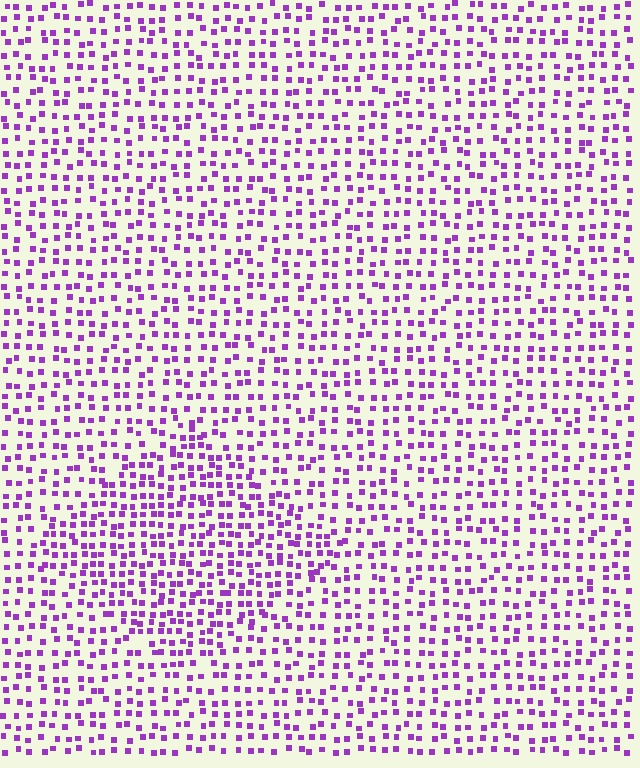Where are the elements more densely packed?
The elements are more densely packed inside the diamond boundary.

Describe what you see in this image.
The image contains small purple elements arranged at two different densities. A diamond-shaped region is visible where the elements are more densely packed than the surrounding area.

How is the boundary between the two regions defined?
The boundary is defined by a change in element density (approximately 1.5x ratio). All elements are the same color, size, and shape.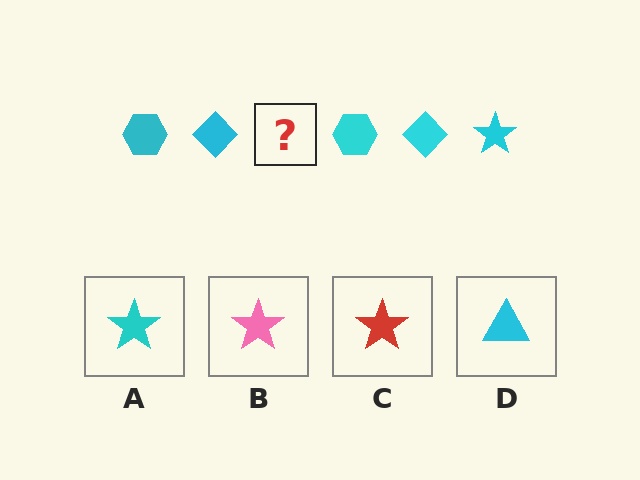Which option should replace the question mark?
Option A.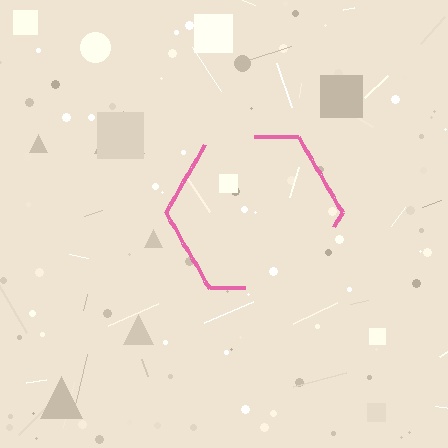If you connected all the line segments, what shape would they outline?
They would outline a hexagon.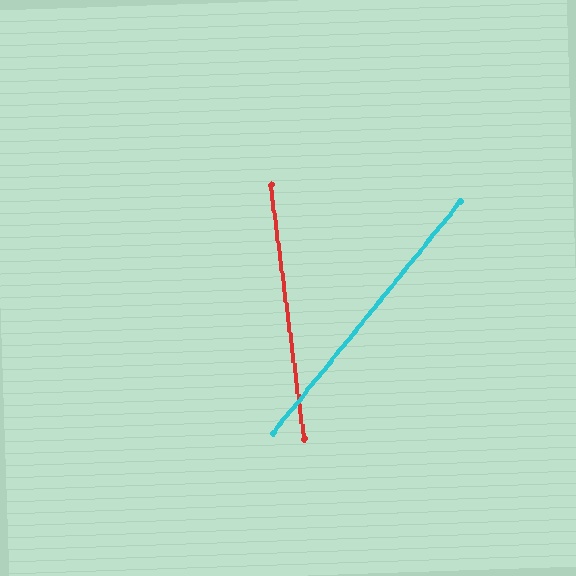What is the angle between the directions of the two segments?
Approximately 46 degrees.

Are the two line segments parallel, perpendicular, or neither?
Neither parallel nor perpendicular — they differ by about 46°.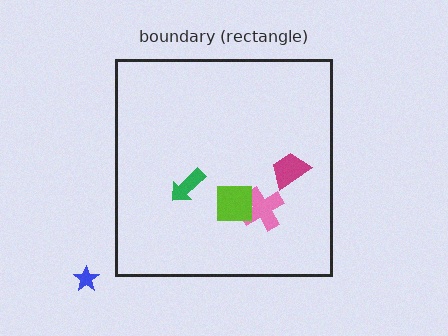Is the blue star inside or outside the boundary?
Outside.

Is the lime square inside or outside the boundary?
Inside.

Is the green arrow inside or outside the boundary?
Inside.